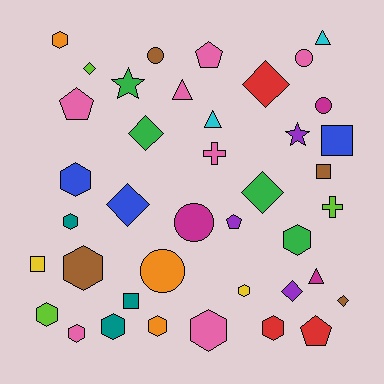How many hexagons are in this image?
There are 12 hexagons.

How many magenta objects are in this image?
There are 3 magenta objects.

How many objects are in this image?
There are 40 objects.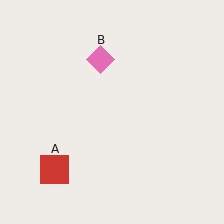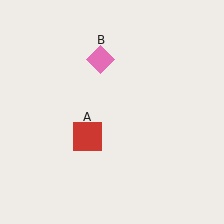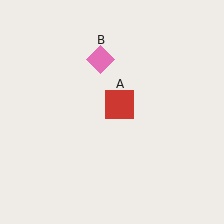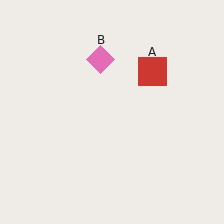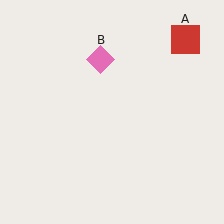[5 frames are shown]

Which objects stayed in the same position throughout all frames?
Pink diamond (object B) remained stationary.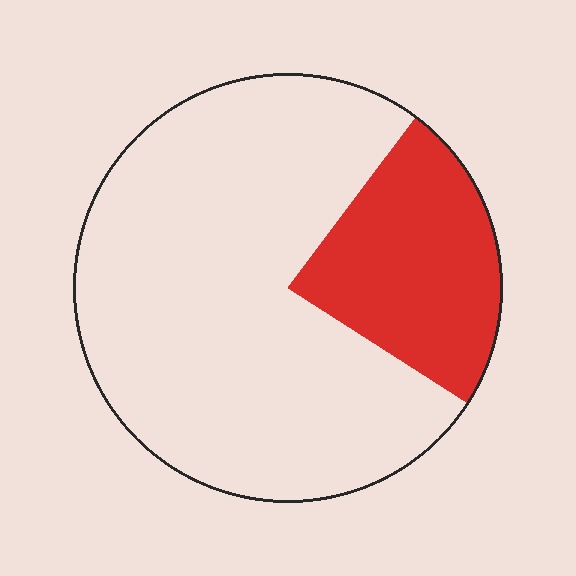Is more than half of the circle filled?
No.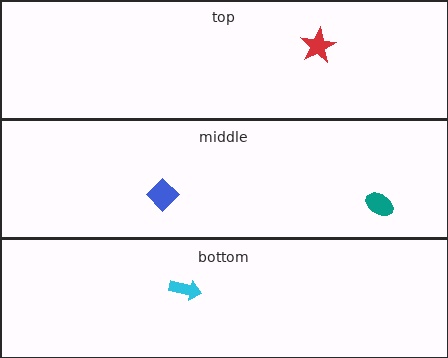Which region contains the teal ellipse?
The middle region.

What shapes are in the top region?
The red star.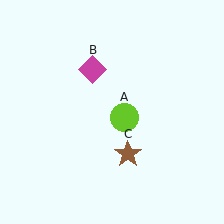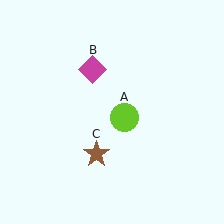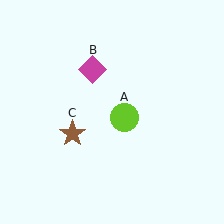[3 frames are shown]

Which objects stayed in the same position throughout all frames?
Lime circle (object A) and magenta diamond (object B) remained stationary.